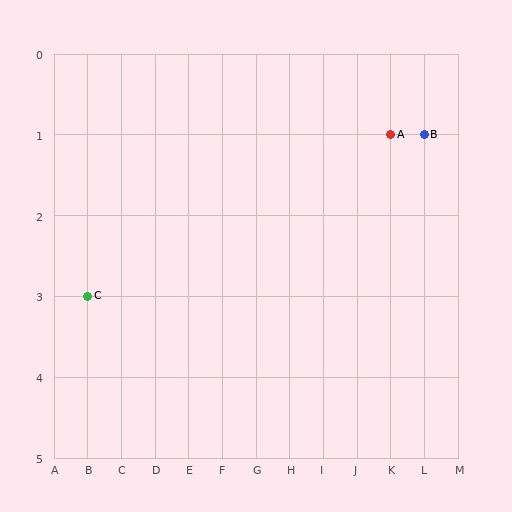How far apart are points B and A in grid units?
Points B and A are 1 column apart.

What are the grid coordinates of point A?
Point A is at grid coordinates (K, 1).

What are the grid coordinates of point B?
Point B is at grid coordinates (L, 1).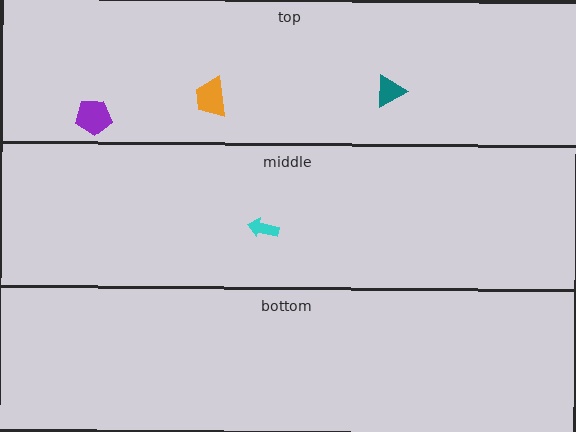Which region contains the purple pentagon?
The top region.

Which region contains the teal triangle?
The top region.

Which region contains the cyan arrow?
The middle region.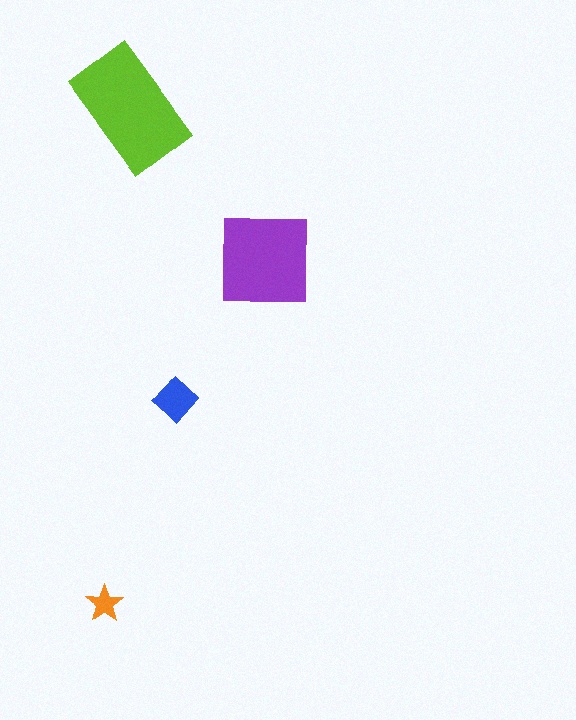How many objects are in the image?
There are 4 objects in the image.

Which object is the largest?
The lime rectangle.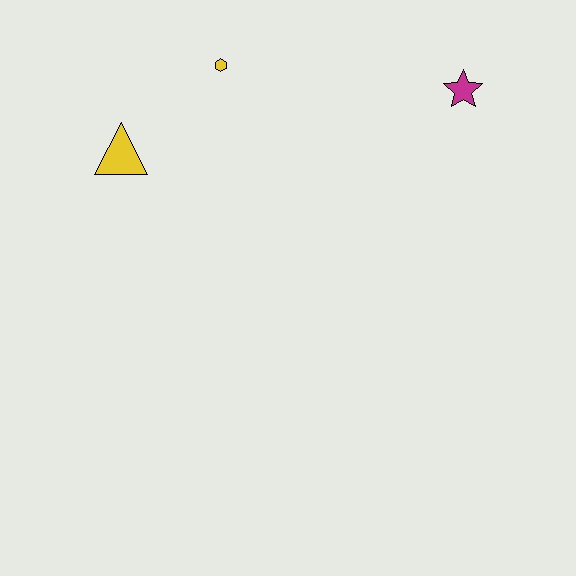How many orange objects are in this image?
There are no orange objects.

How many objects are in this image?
There are 3 objects.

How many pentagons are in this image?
There are no pentagons.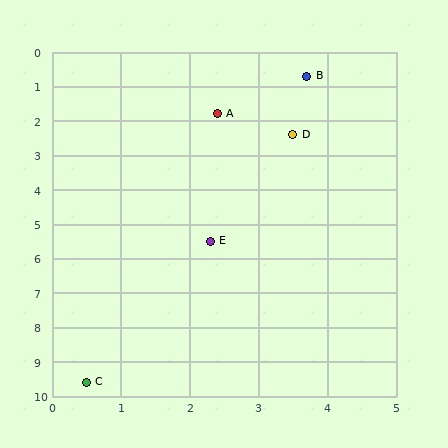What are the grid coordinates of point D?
Point D is at approximately (3.5, 2.4).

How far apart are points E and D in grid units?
Points E and D are about 3.3 grid units apart.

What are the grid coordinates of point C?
Point C is at approximately (0.5, 9.6).